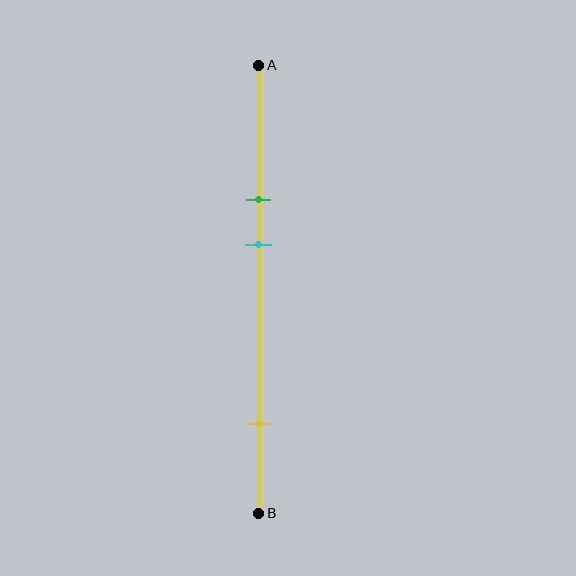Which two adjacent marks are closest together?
The green and cyan marks are the closest adjacent pair.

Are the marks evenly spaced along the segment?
No, the marks are not evenly spaced.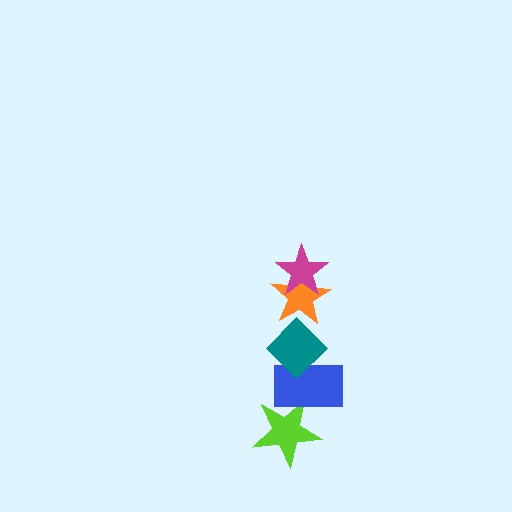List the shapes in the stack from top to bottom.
From top to bottom: the magenta star, the orange star, the teal diamond, the blue rectangle, the lime star.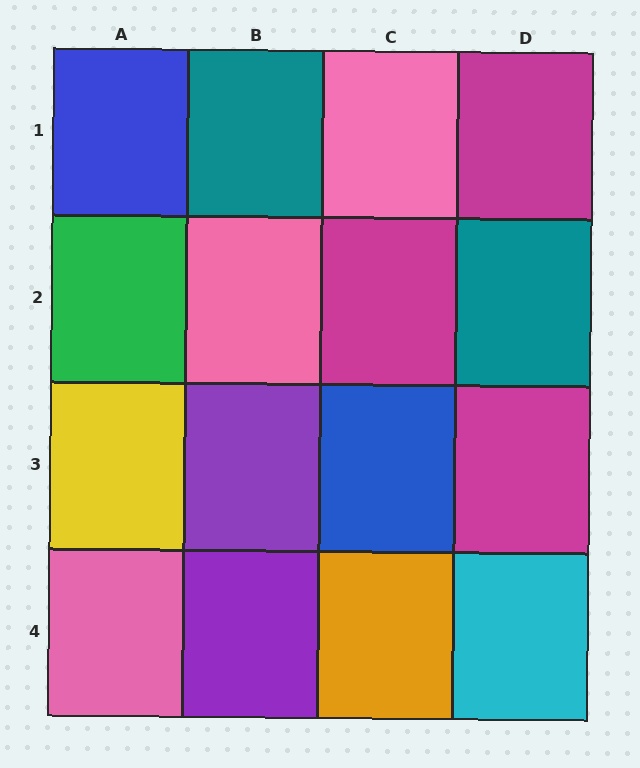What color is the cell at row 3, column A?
Yellow.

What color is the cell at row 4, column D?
Cyan.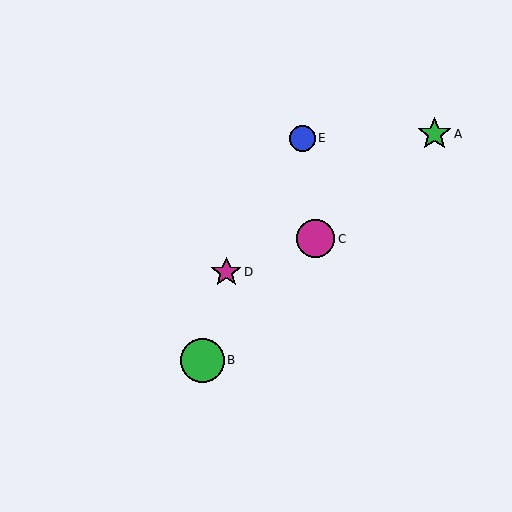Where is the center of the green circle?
The center of the green circle is at (202, 360).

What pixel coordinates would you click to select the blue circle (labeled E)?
Click at (302, 138) to select the blue circle E.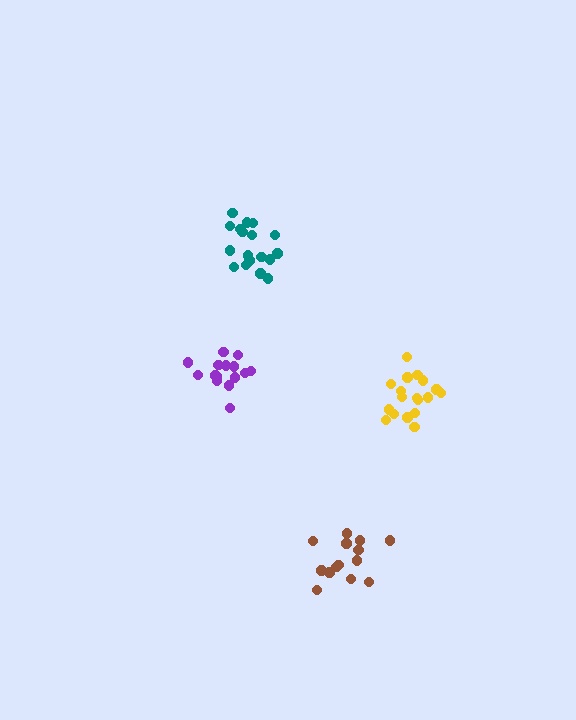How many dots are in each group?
Group 1: 18 dots, Group 2: 14 dots, Group 3: 15 dots, Group 4: 18 dots (65 total).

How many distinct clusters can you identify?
There are 4 distinct clusters.